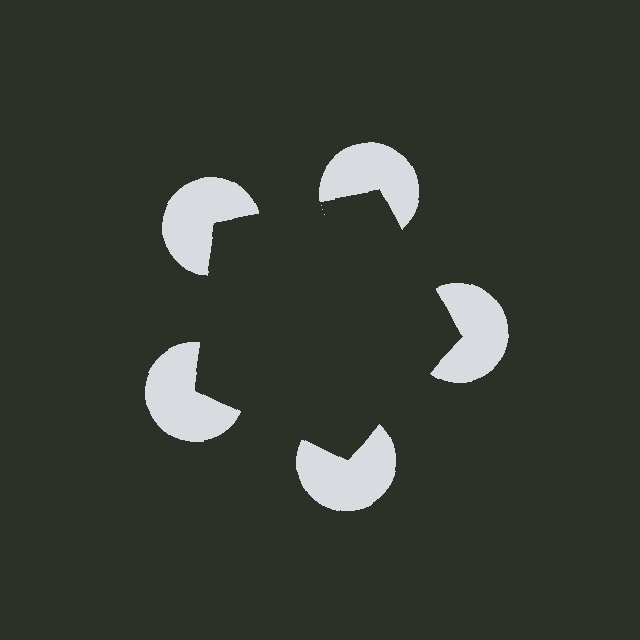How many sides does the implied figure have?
5 sides.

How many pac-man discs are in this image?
There are 5 — one at each vertex of the illusory pentagon.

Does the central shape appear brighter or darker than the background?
It typically appears slightly darker than the background, even though no actual brightness change is drawn.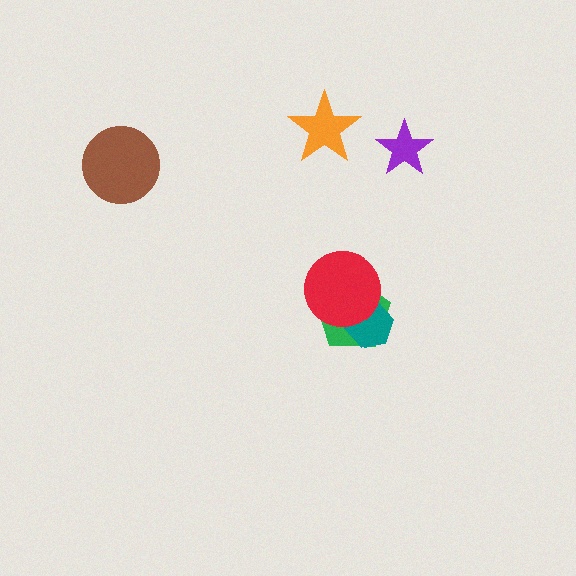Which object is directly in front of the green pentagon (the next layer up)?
The teal hexagon is directly in front of the green pentagon.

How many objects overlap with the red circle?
2 objects overlap with the red circle.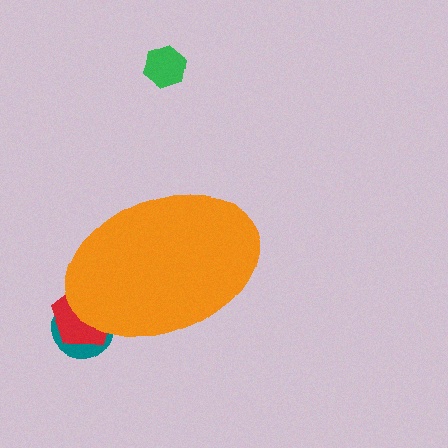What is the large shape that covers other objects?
An orange ellipse.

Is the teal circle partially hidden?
Yes, the teal circle is partially hidden behind the orange ellipse.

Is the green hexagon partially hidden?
No, the green hexagon is fully visible.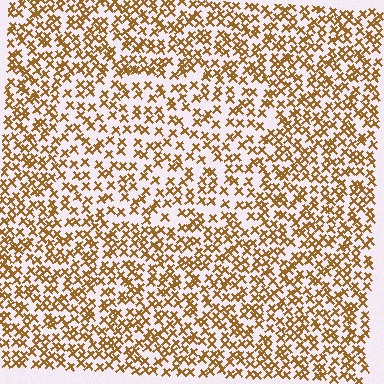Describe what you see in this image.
The image contains small brown elements arranged at two different densities. A rectangle-shaped region is visible where the elements are less densely packed than the surrounding area.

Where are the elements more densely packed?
The elements are more densely packed outside the rectangle boundary.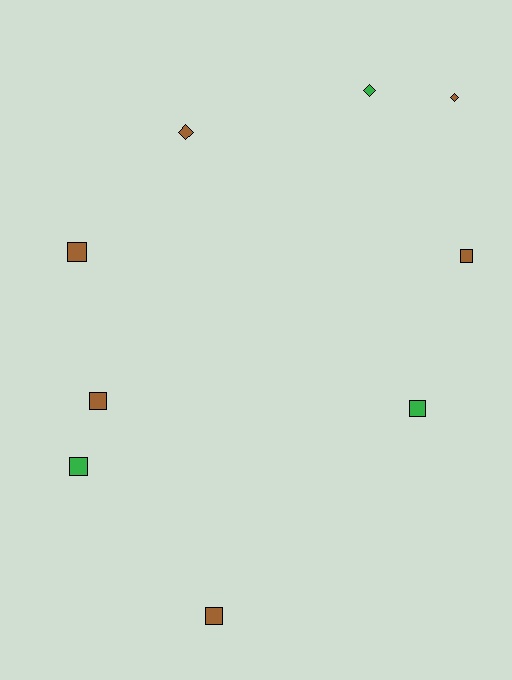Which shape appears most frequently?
Square, with 6 objects.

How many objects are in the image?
There are 9 objects.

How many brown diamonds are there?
There are 2 brown diamonds.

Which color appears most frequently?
Brown, with 6 objects.